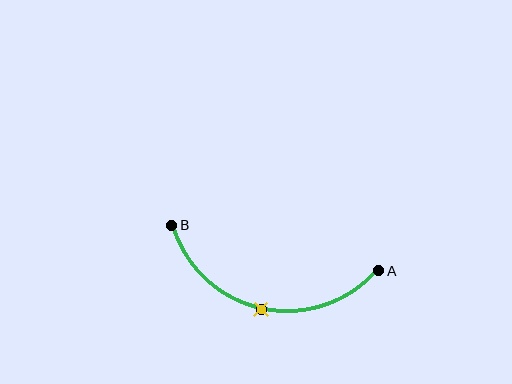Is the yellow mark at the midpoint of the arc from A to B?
Yes. The yellow mark lies on the arc at equal arc-length from both A and B — it is the arc midpoint.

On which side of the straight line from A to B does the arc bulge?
The arc bulges below the straight line connecting A and B.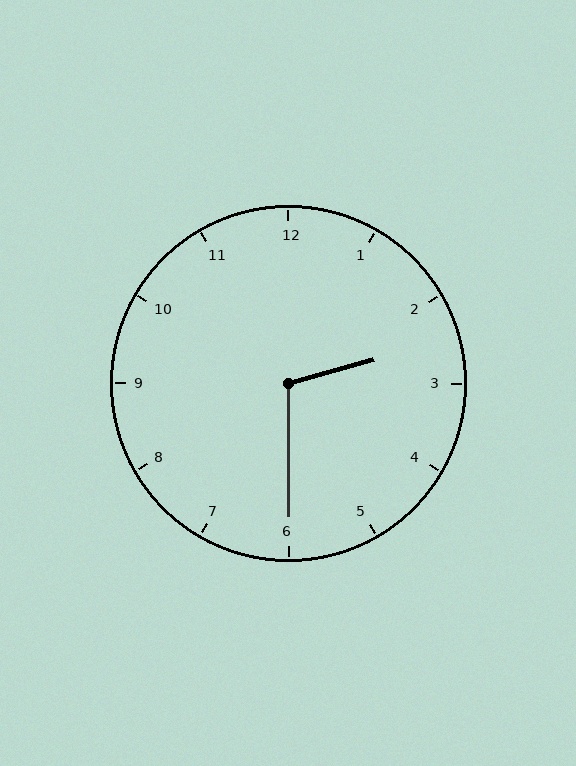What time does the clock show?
2:30.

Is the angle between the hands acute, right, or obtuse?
It is obtuse.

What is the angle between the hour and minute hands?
Approximately 105 degrees.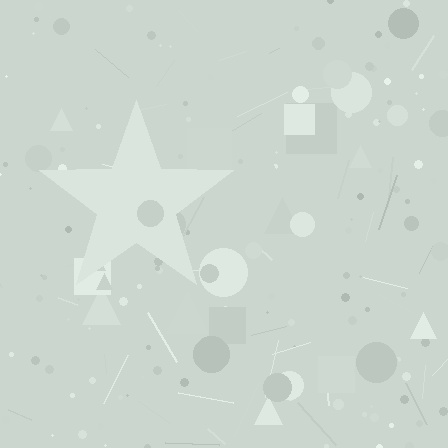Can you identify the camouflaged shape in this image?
The camouflaged shape is a star.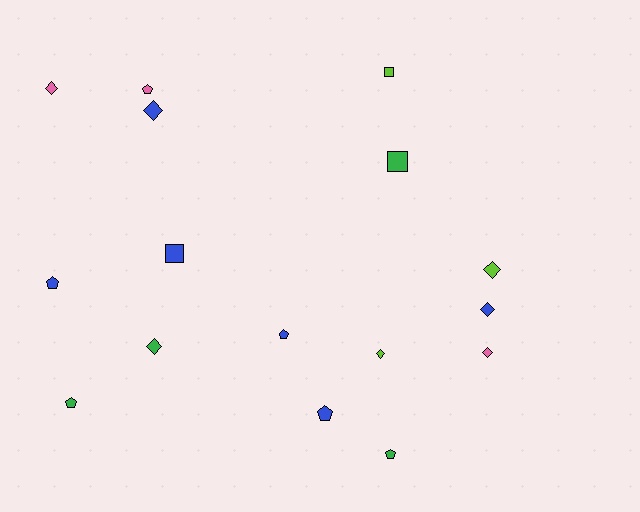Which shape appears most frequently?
Diamond, with 7 objects.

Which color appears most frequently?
Blue, with 6 objects.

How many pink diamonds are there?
There are 2 pink diamonds.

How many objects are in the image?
There are 16 objects.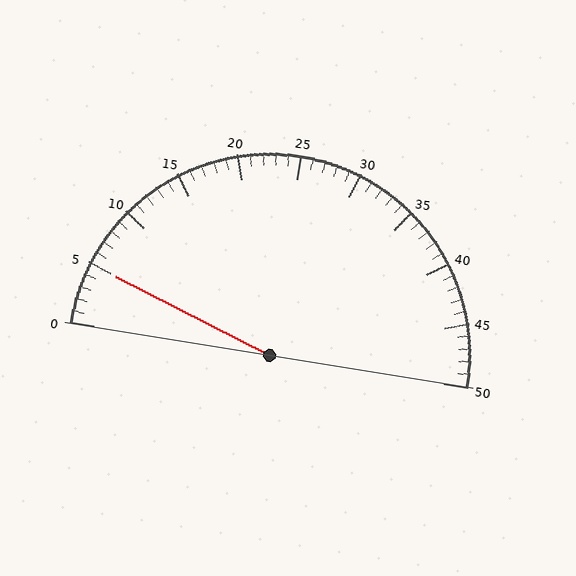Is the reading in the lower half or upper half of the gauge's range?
The reading is in the lower half of the range (0 to 50).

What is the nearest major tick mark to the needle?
The nearest major tick mark is 5.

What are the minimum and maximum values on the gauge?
The gauge ranges from 0 to 50.